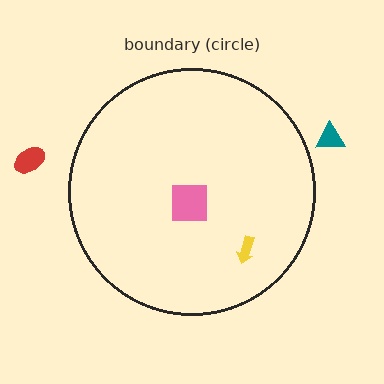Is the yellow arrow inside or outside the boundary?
Inside.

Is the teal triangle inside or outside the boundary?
Outside.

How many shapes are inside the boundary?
2 inside, 2 outside.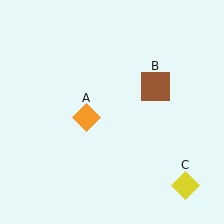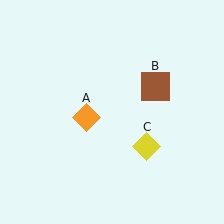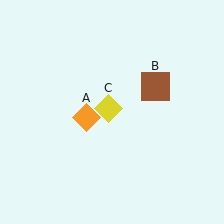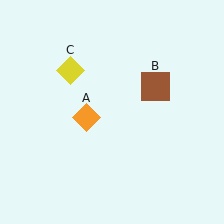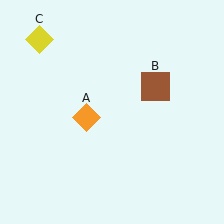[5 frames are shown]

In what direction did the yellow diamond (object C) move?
The yellow diamond (object C) moved up and to the left.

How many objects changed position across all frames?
1 object changed position: yellow diamond (object C).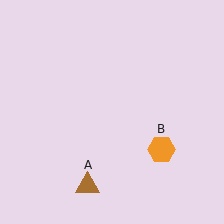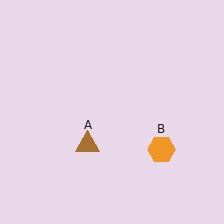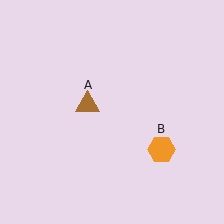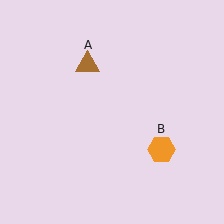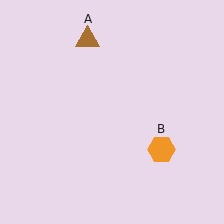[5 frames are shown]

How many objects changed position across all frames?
1 object changed position: brown triangle (object A).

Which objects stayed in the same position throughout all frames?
Orange hexagon (object B) remained stationary.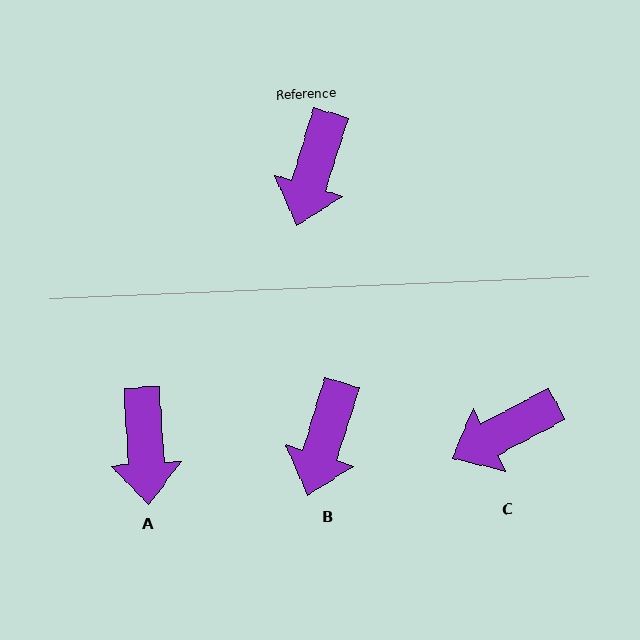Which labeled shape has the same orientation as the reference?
B.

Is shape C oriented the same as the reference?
No, it is off by about 45 degrees.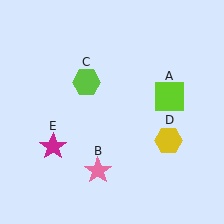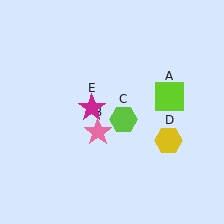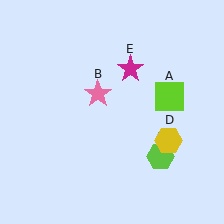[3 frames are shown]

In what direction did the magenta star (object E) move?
The magenta star (object E) moved up and to the right.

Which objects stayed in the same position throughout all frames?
Lime square (object A) and yellow hexagon (object D) remained stationary.